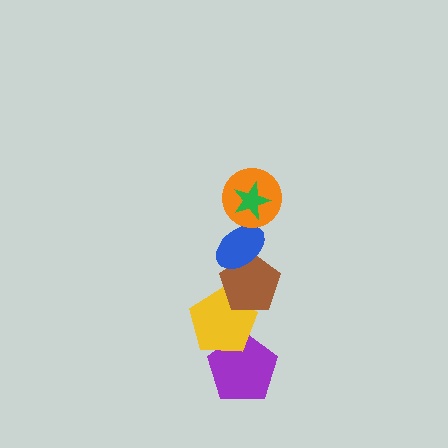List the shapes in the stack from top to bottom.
From top to bottom: the green star, the orange circle, the blue ellipse, the brown pentagon, the yellow pentagon, the purple pentagon.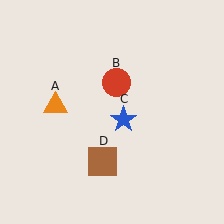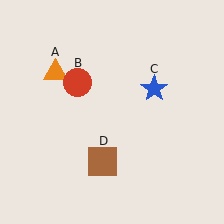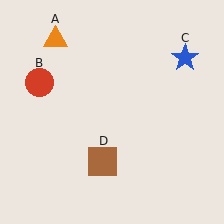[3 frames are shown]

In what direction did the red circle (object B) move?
The red circle (object B) moved left.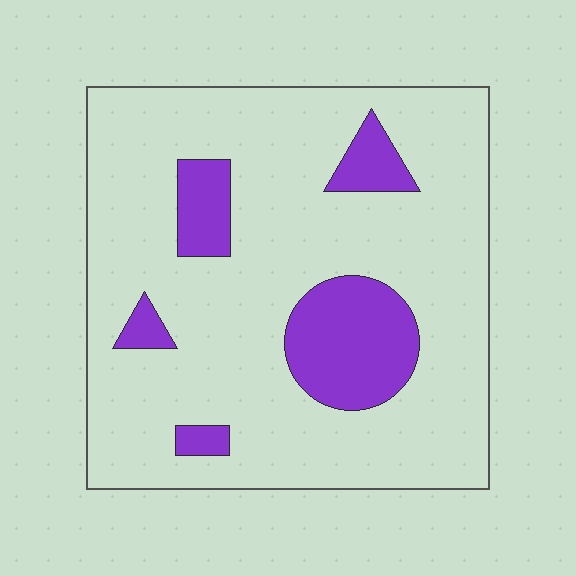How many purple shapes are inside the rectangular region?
5.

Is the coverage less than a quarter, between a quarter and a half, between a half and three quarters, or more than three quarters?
Less than a quarter.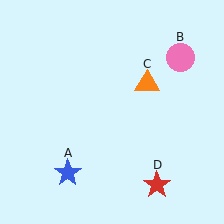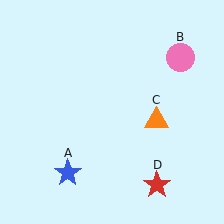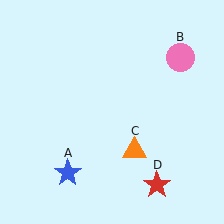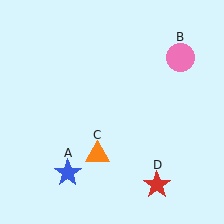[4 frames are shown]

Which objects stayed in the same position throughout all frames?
Blue star (object A) and pink circle (object B) and red star (object D) remained stationary.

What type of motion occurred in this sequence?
The orange triangle (object C) rotated clockwise around the center of the scene.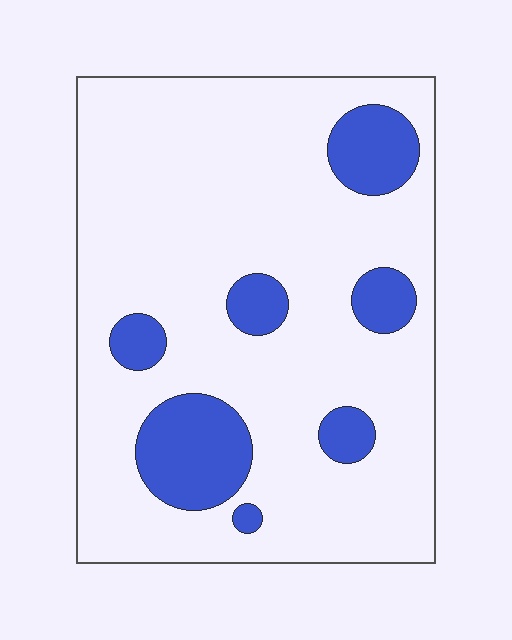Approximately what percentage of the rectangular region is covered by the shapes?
Approximately 15%.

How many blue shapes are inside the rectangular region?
7.